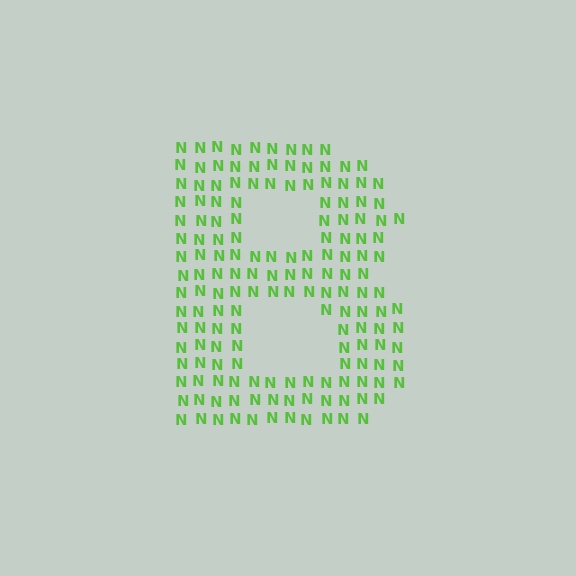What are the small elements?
The small elements are letter N's.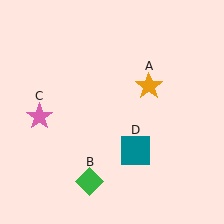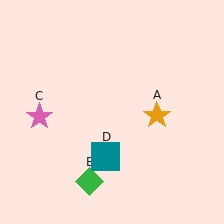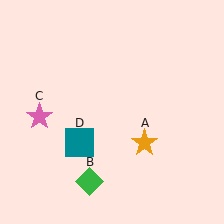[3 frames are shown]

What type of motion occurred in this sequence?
The orange star (object A), teal square (object D) rotated clockwise around the center of the scene.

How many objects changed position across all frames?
2 objects changed position: orange star (object A), teal square (object D).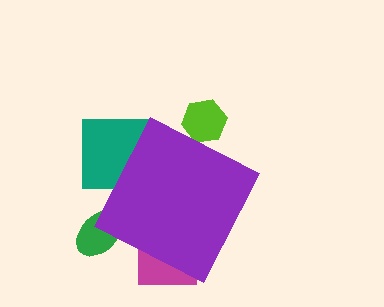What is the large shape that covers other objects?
A purple diamond.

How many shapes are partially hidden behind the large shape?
4 shapes are partially hidden.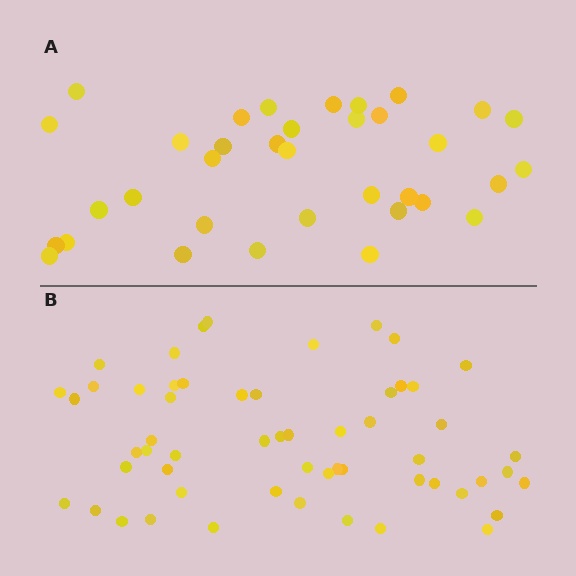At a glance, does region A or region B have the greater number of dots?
Region B (the bottom region) has more dots.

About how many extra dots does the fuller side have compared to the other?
Region B has approximately 20 more dots than region A.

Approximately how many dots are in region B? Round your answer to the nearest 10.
About 60 dots. (The exact count is 56, which rounds to 60.)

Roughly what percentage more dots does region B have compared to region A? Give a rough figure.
About 60% more.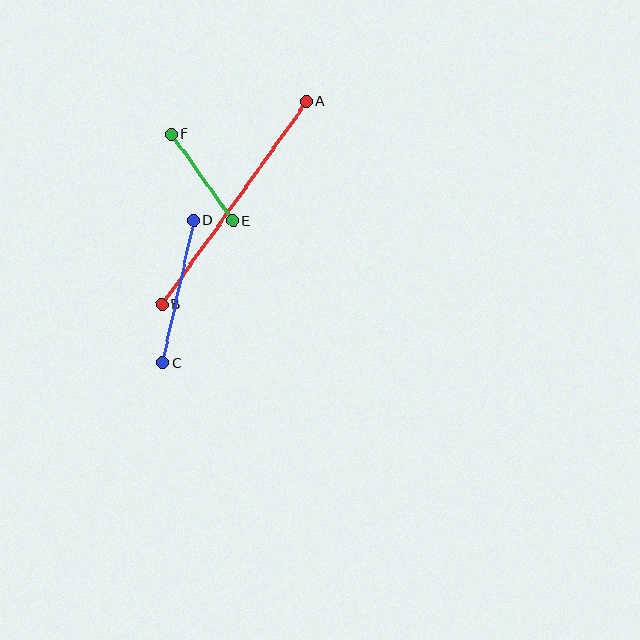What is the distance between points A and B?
The distance is approximately 249 pixels.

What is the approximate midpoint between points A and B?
The midpoint is at approximately (234, 203) pixels.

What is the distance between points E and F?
The distance is approximately 106 pixels.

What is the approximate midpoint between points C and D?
The midpoint is at approximately (178, 292) pixels.